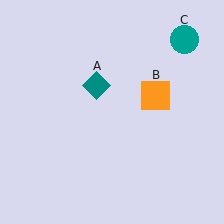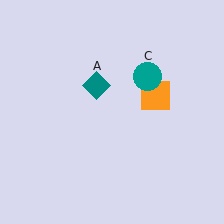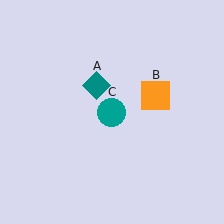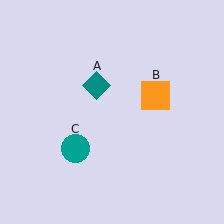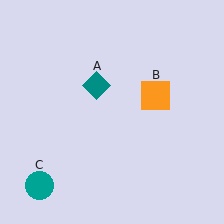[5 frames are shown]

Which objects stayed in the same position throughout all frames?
Teal diamond (object A) and orange square (object B) remained stationary.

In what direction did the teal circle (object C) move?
The teal circle (object C) moved down and to the left.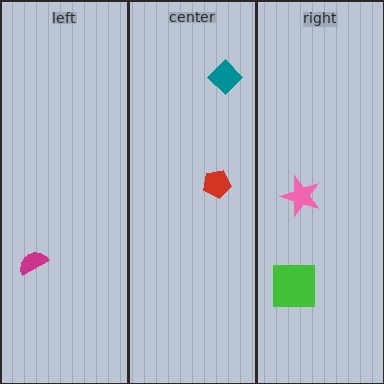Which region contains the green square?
The right region.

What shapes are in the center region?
The red pentagon, the teal diamond.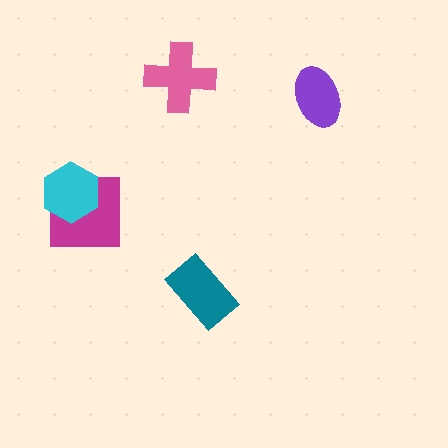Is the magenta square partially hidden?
Yes, it is partially covered by another shape.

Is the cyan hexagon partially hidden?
No, no other shape covers it.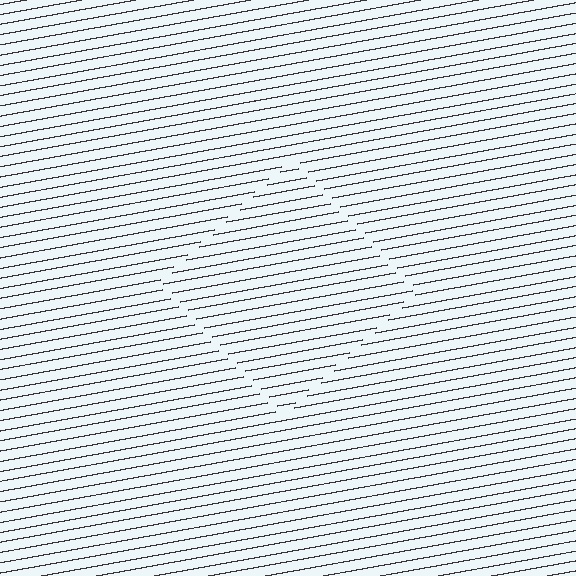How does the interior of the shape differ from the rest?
The interior of the shape contains the same grating, shifted by half a period — the contour is defined by the phase discontinuity where line-ends from the inner and outer gratings abut.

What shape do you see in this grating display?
An illusory square. The interior of the shape contains the same grating, shifted by half a period — the contour is defined by the phase discontinuity where line-ends from the inner and outer gratings abut.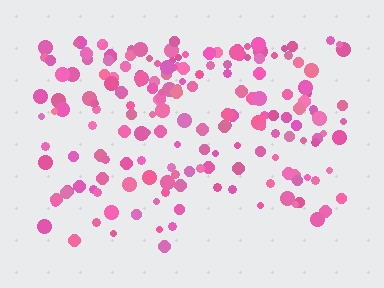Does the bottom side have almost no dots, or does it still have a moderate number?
Still a moderate number, just noticeably fewer than the top.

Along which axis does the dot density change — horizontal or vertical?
Vertical.